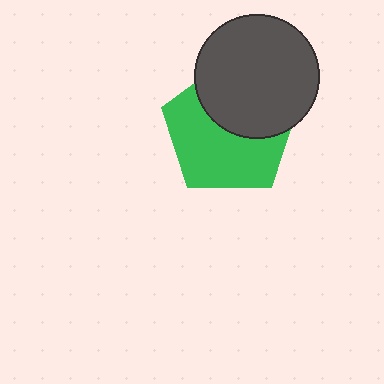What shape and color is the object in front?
The object in front is a dark gray circle.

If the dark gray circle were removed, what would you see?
You would see the complete green pentagon.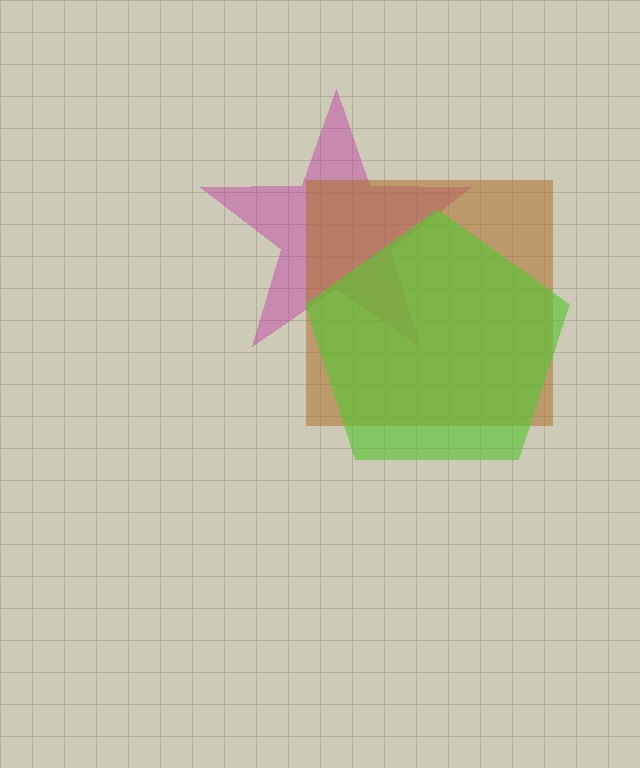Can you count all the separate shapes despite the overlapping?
Yes, there are 3 separate shapes.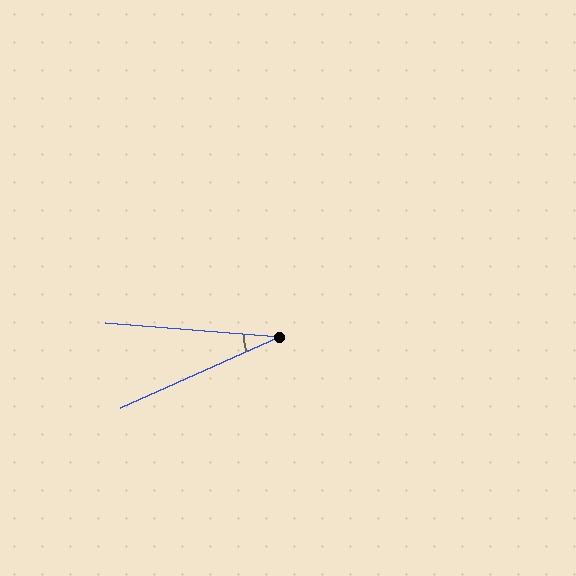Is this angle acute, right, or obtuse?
It is acute.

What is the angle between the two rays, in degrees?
Approximately 29 degrees.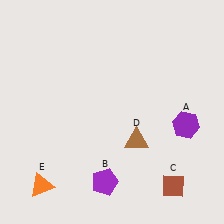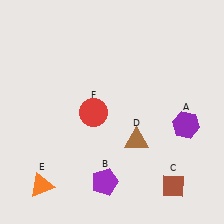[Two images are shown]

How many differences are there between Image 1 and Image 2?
There is 1 difference between the two images.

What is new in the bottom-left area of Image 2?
A red circle (F) was added in the bottom-left area of Image 2.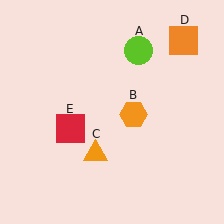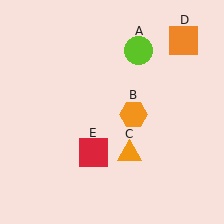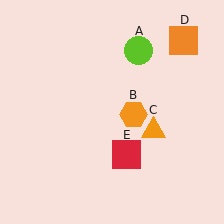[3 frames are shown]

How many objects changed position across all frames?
2 objects changed position: orange triangle (object C), red square (object E).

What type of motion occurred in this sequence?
The orange triangle (object C), red square (object E) rotated counterclockwise around the center of the scene.